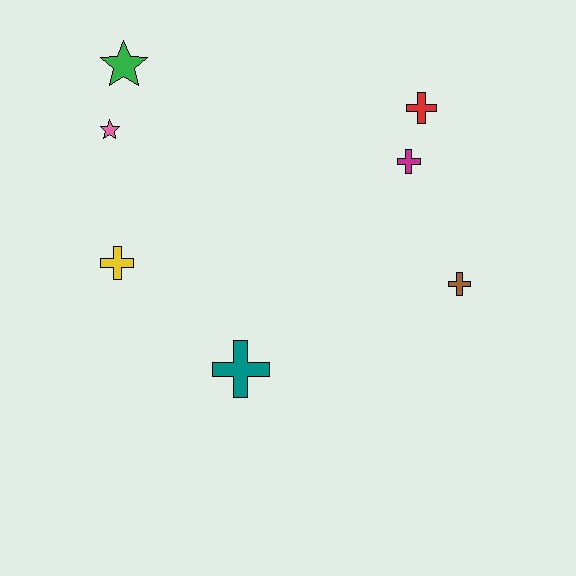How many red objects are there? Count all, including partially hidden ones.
There is 1 red object.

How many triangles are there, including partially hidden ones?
There are no triangles.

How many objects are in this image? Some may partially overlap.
There are 7 objects.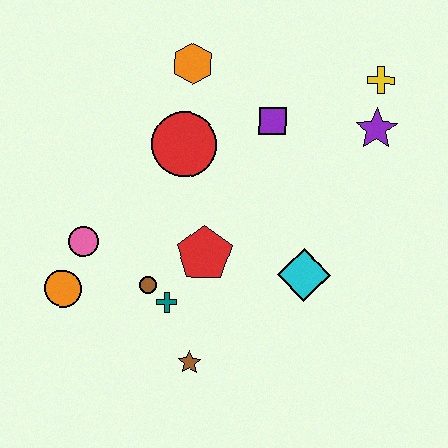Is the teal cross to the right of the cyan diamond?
No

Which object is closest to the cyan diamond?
The red pentagon is closest to the cyan diamond.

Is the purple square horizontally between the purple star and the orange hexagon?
Yes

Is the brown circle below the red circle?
Yes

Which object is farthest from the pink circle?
The yellow cross is farthest from the pink circle.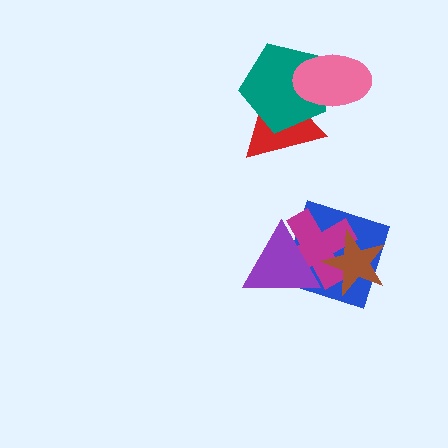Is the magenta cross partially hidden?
Yes, it is partially covered by another shape.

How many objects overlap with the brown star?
2 objects overlap with the brown star.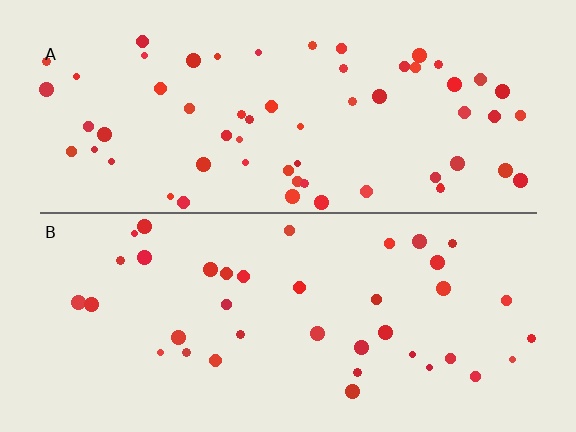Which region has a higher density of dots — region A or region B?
A (the top).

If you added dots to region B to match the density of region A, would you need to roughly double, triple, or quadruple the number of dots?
Approximately double.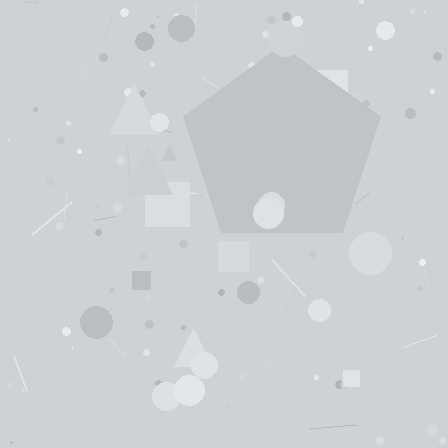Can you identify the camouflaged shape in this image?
The camouflaged shape is a pentagon.